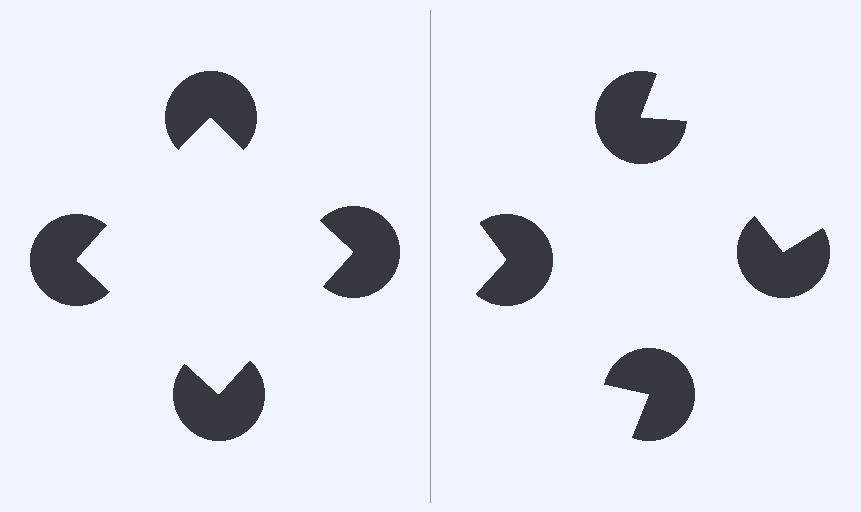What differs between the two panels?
The pac-man discs are positioned identically on both sides; only the wedge orientations differ. On the left they align to a square; on the right they are misaligned.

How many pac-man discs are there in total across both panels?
8 — 4 on each side.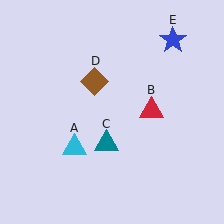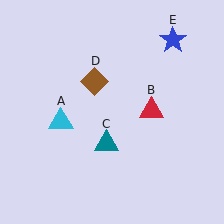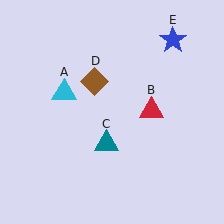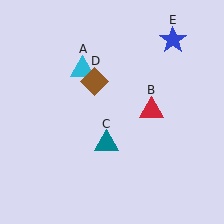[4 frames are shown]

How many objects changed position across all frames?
1 object changed position: cyan triangle (object A).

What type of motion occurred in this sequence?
The cyan triangle (object A) rotated clockwise around the center of the scene.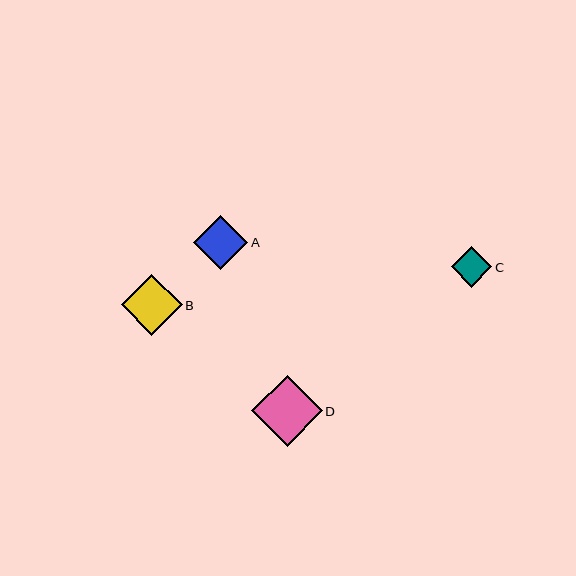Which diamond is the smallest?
Diamond C is the smallest with a size of approximately 41 pixels.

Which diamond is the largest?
Diamond D is the largest with a size of approximately 71 pixels.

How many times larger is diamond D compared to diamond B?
Diamond D is approximately 1.2 times the size of diamond B.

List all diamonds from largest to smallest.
From largest to smallest: D, B, A, C.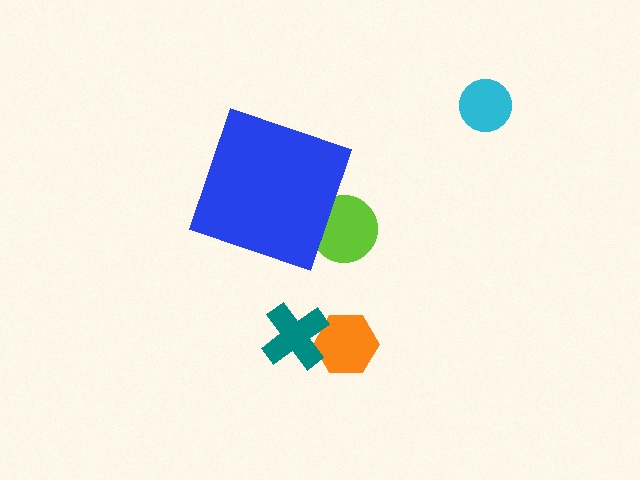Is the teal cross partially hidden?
No, the teal cross is fully visible.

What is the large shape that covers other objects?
A blue diamond.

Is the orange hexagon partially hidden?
No, the orange hexagon is fully visible.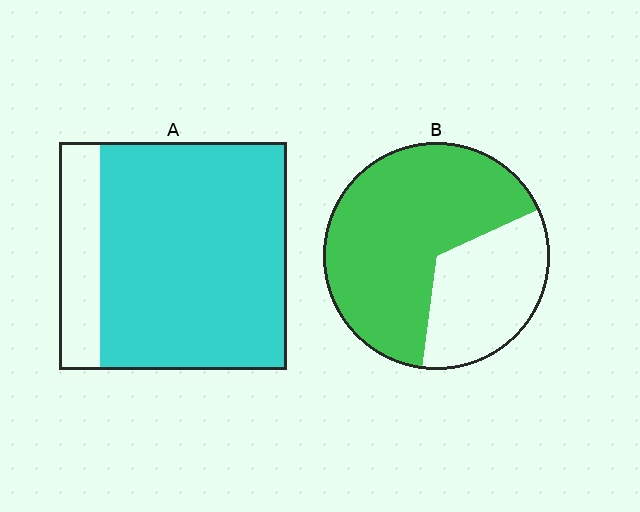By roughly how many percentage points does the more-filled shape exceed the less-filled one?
By roughly 15 percentage points (A over B).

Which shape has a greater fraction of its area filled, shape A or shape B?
Shape A.